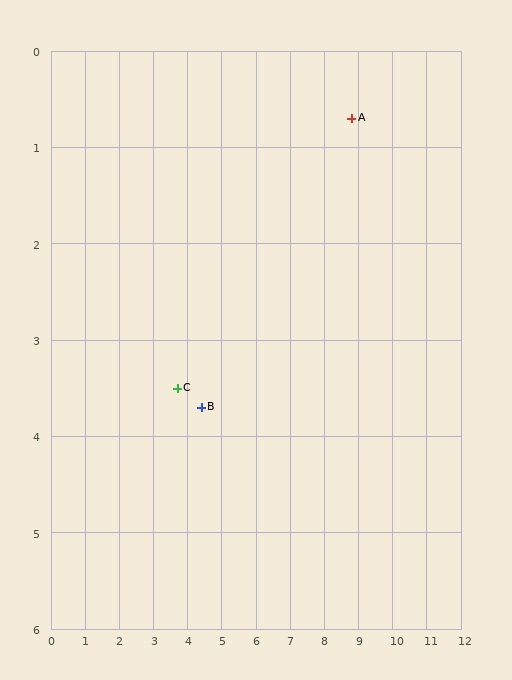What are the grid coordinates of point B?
Point B is at approximately (4.4, 3.7).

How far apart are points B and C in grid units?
Points B and C are about 0.7 grid units apart.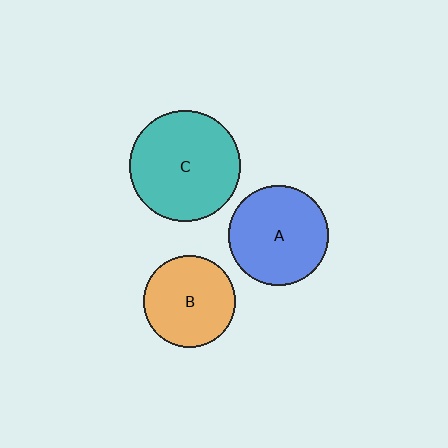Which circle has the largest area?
Circle C (teal).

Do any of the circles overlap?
No, none of the circles overlap.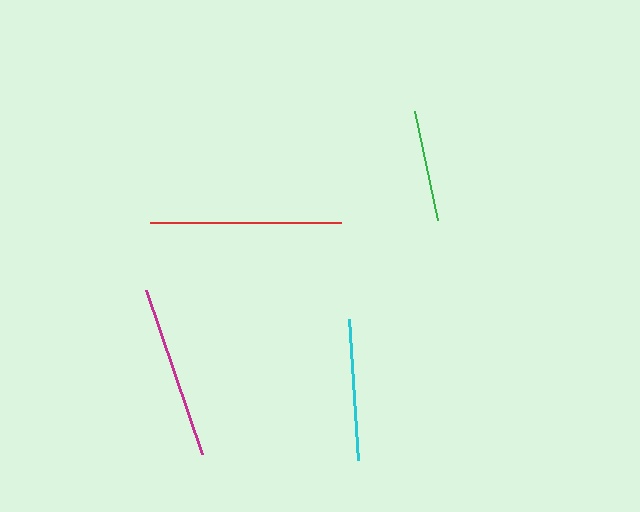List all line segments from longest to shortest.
From longest to shortest: red, magenta, cyan, green.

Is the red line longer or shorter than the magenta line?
The red line is longer than the magenta line.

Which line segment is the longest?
The red line is the longest at approximately 191 pixels.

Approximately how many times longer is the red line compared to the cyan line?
The red line is approximately 1.4 times the length of the cyan line.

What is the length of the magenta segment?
The magenta segment is approximately 174 pixels long.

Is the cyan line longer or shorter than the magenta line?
The magenta line is longer than the cyan line.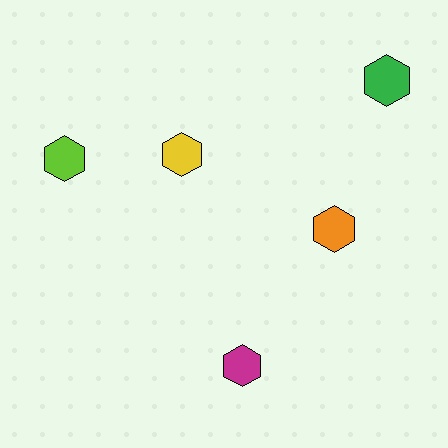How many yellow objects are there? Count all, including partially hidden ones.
There is 1 yellow object.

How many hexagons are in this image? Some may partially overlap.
There are 5 hexagons.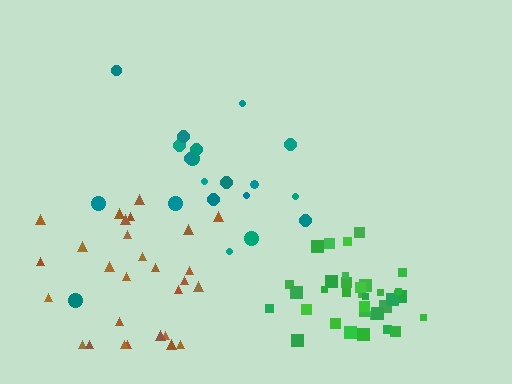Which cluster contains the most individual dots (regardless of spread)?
Green (34).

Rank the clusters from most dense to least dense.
green, brown, teal.